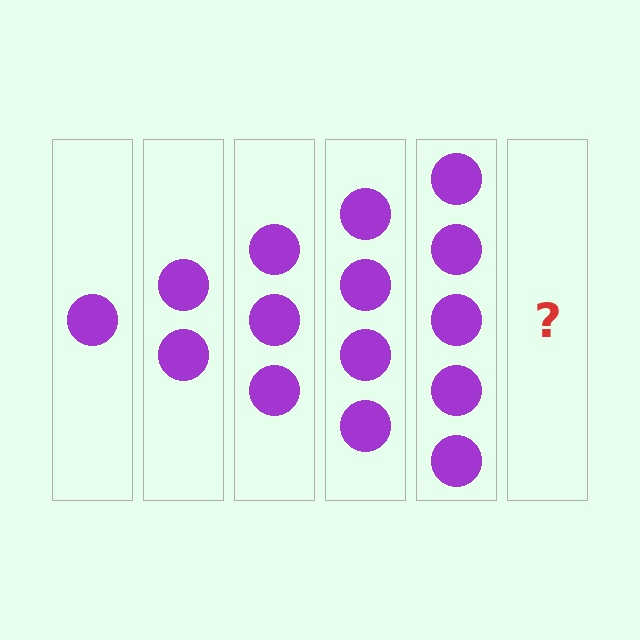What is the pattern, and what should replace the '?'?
The pattern is that each step adds one more circle. The '?' should be 6 circles.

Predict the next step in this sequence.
The next step is 6 circles.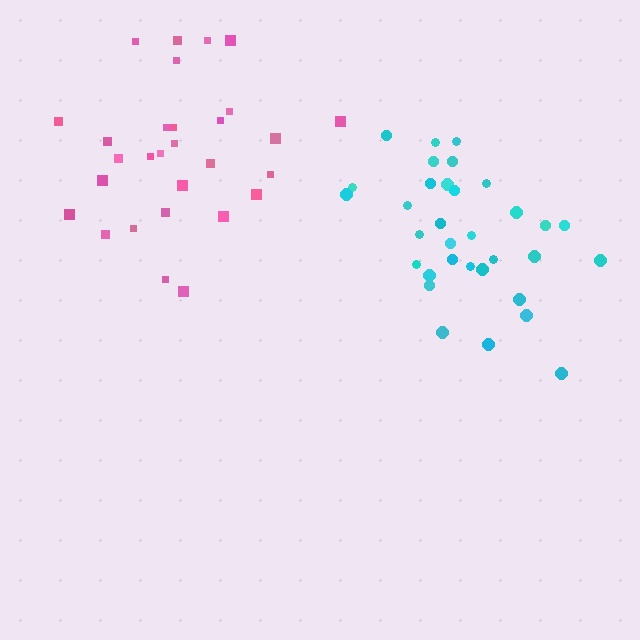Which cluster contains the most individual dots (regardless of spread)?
Cyan (33).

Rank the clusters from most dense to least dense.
cyan, pink.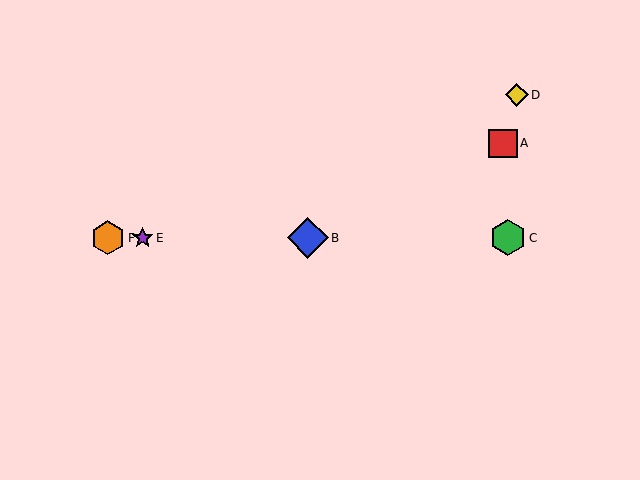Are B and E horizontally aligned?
Yes, both are at y≈238.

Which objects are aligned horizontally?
Objects B, C, E, F are aligned horizontally.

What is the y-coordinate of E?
Object E is at y≈238.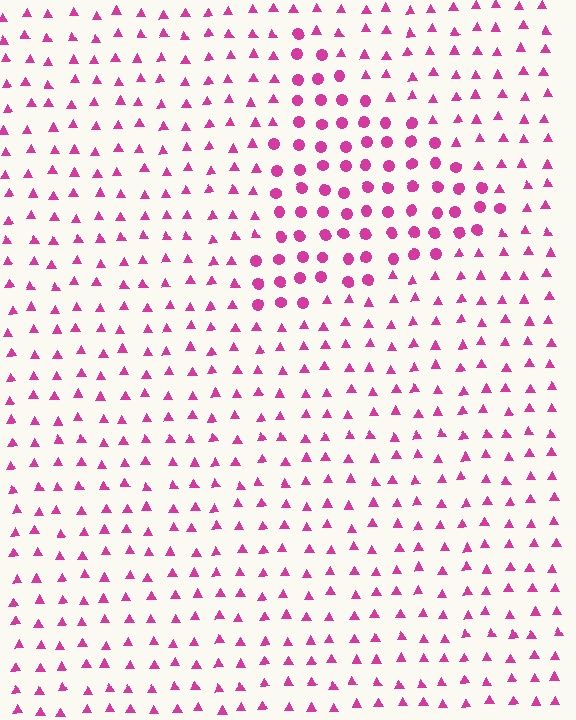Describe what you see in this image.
The image is filled with small magenta elements arranged in a uniform grid. A triangle-shaped region contains circles, while the surrounding area contains triangles. The boundary is defined purely by the change in element shape.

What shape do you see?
I see a triangle.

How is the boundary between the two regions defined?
The boundary is defined by a change in element shape: circles inside vs. triangles outside. All elements share the same color and spacing.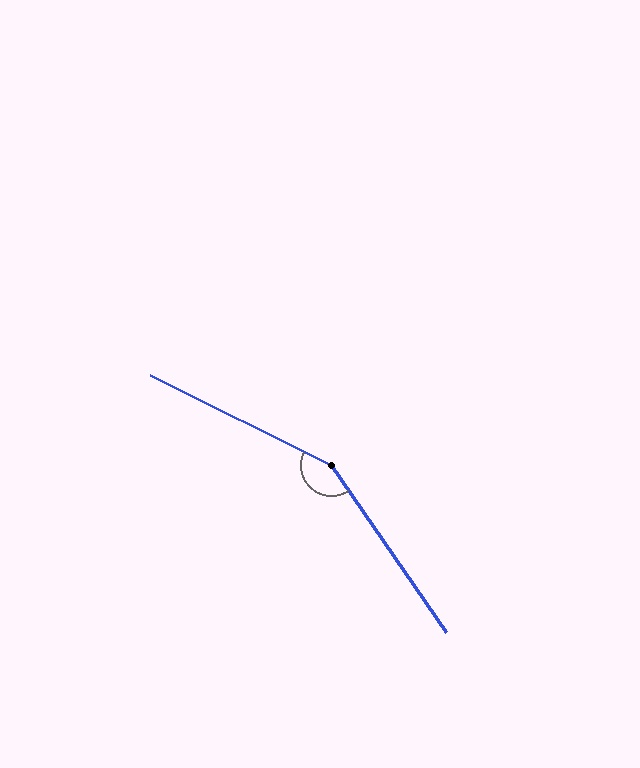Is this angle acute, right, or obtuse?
It is obtuse.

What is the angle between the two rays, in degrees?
Approximately 151 degrees.